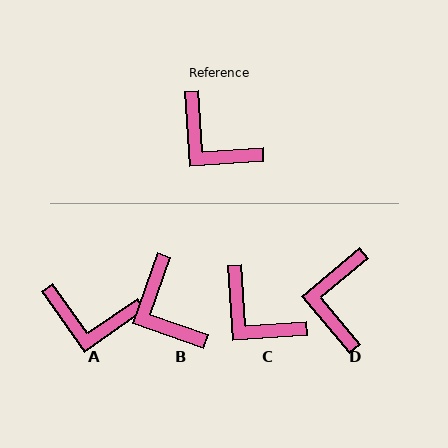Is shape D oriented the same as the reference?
No, it is off by about 54 degrees.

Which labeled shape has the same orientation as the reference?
C.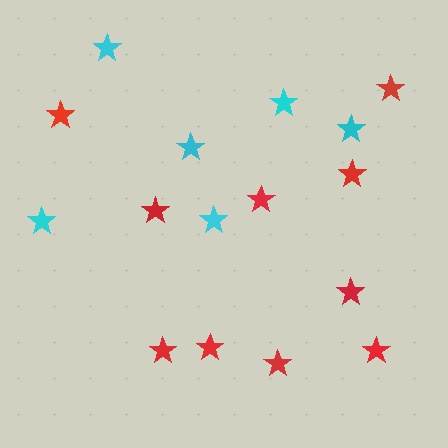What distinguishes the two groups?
There are 2 groups: one group of cyan stars (6) and one group of red stars (10).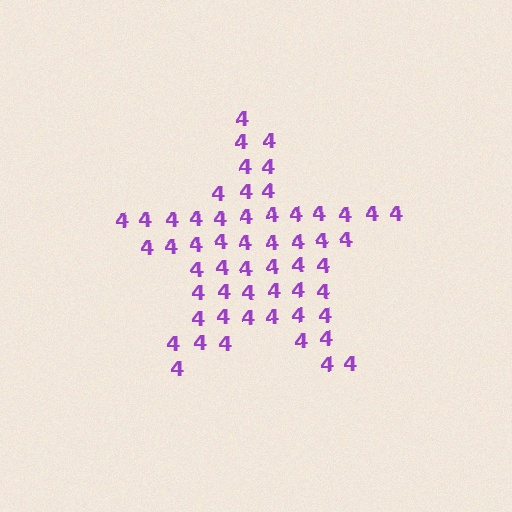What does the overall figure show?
The overall figure shows a star.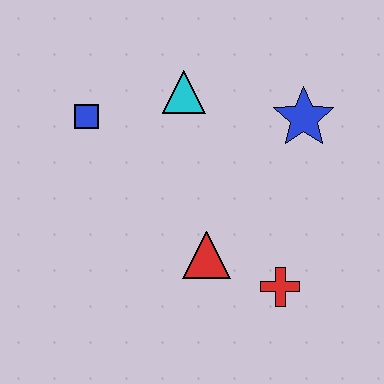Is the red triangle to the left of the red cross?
Yes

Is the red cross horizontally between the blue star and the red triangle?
Yes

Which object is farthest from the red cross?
The blue square is farthest from the red cross.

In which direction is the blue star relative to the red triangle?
The blue star is above the red triangle.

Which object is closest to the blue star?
The cyan triangle is closest to the blue star.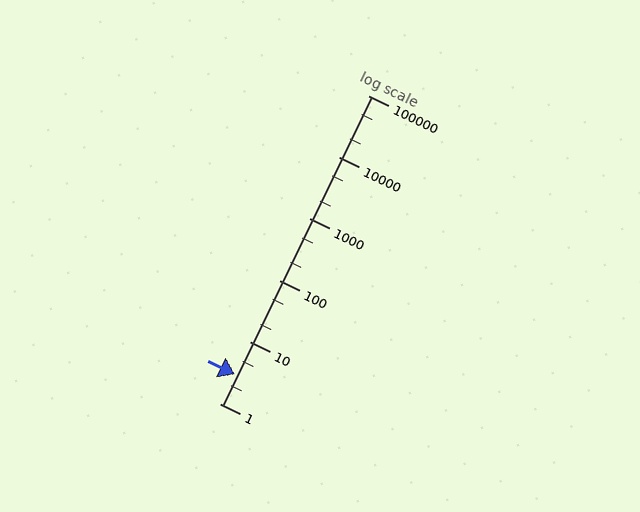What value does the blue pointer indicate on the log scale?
The pointer indicates approximately 3.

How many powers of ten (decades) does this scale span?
The scale spans 5 decades, from 1 to 100000.